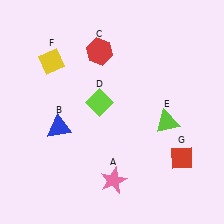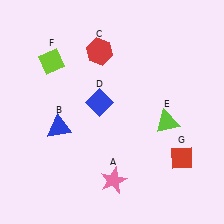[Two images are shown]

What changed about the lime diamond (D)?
In Image 1, D is lime. In Image 2, it changed to blue.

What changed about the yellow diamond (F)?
In Image 1, F is yellow. In Image 2, it changed to lime.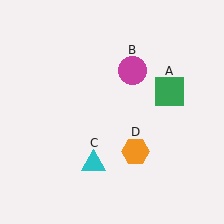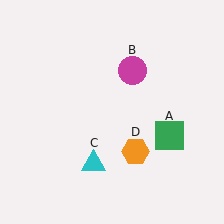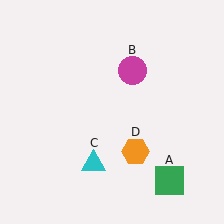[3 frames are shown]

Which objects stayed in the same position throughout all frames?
Magenta circle (object B) and cyan triangle (object C) and orange hexagon (object D) remained stationary.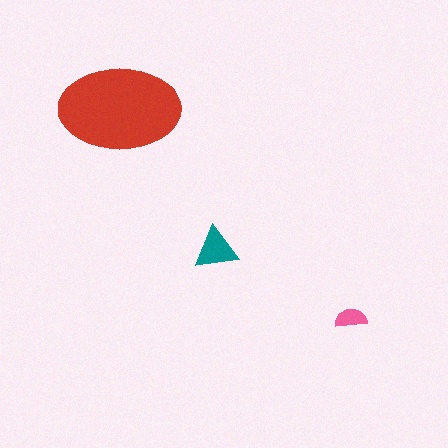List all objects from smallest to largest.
The pink semicircle, the teal triangle, the red ellipse.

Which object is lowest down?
The pink semicircle is bottommost.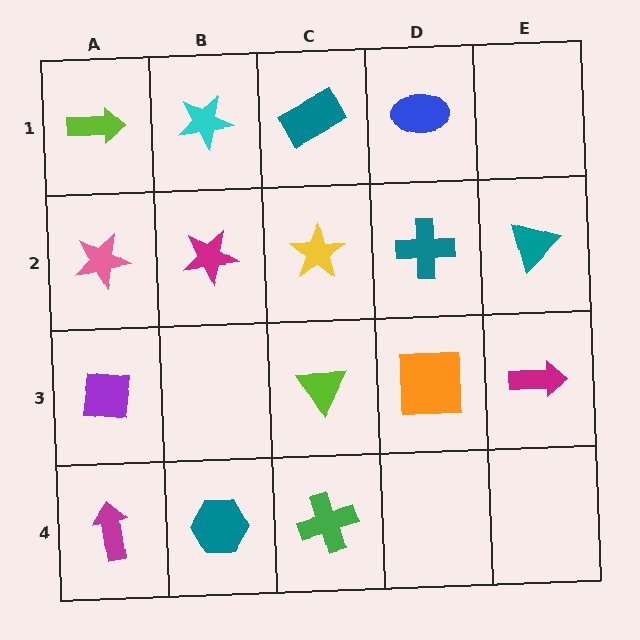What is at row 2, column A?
A pink star.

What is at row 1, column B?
A cyan star.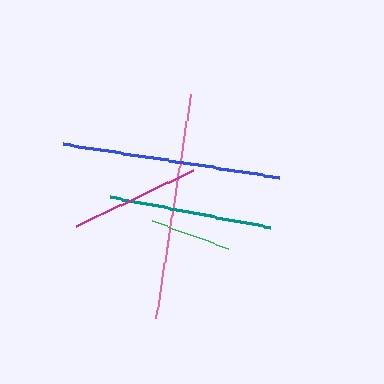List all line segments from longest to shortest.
From longest to shortest: pink, blue, teal, magenta, green.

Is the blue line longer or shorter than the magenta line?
The blue line is longer than the magenta line.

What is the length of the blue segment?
The blue segment is approximately 219 pixels long.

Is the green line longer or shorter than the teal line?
The teal line is longer than the green line.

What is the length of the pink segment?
The pink segment is approximately 227 pixels long.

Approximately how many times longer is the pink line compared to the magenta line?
The pink line is approximately 1.8 times the length of the magenta line.